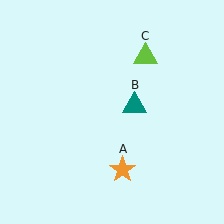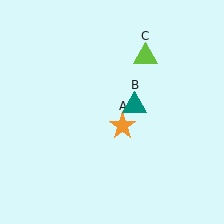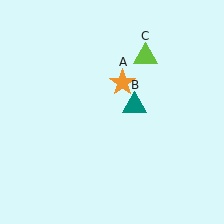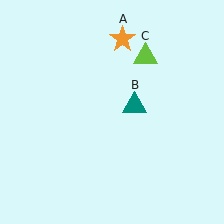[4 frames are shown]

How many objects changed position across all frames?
1 object changed position: orange star (object A).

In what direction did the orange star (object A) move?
The orange star (object A) moved up.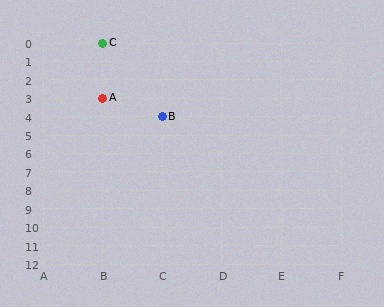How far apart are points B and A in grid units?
Points B and A are 1 column and 1 row apart (about 1.4 grid units diagonally).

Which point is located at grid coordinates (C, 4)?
Point B is at (C, 4).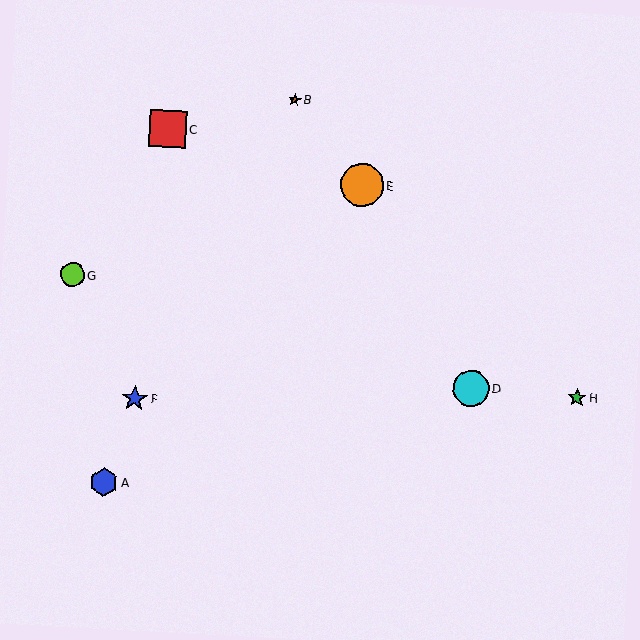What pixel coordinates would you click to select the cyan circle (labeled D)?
Click at (471, 388) to select the cyan circle D.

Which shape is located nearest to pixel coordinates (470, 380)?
The cyan circle (labeled D) at (471, 388) is nearest to that location.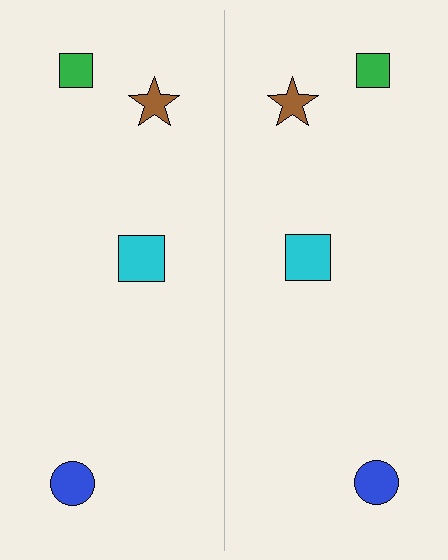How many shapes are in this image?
There are 8 shapes in this image.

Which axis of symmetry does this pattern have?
The pattern has a vertical axis of symmetry running through the center of the image.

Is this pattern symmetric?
Yes, this pattern has bilateral (reflection) symmetry.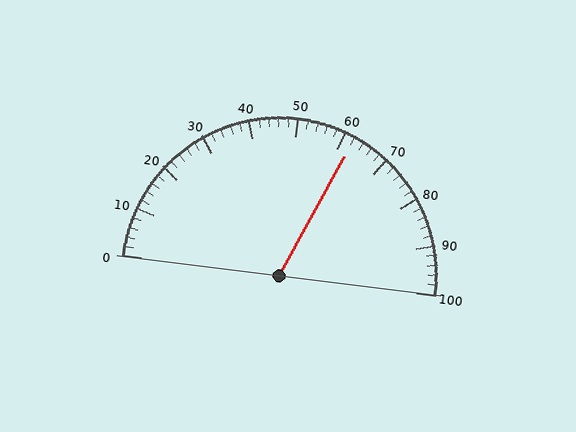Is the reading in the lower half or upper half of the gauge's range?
The reading is in the upper half of the range (0 to 100).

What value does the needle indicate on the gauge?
The needle indicates approximately 62.